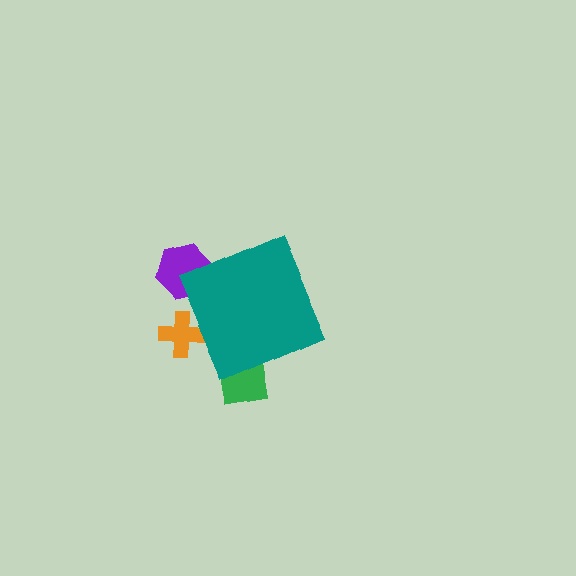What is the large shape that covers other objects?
A teal diamond.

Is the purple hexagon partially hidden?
Yes, the purple hexagon is partially hidden behind the teal diamond.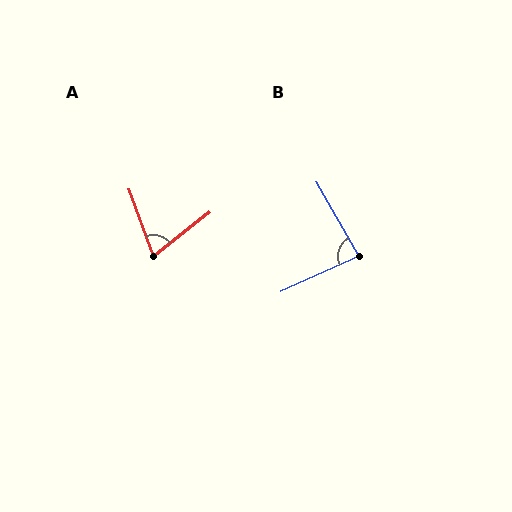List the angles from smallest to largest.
A (72°), B (84°).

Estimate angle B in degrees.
Approximately 84 degrees.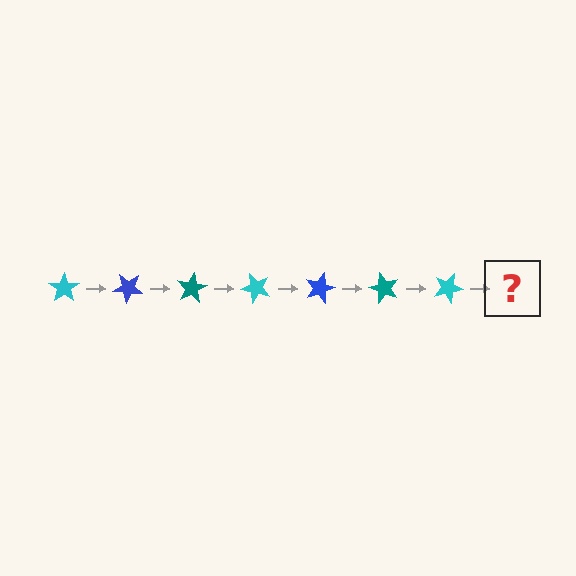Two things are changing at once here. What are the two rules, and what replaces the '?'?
The two rules are that it rotates 40 degrees each step and the color cycles through cyan, blue, and teal. The '?' should be a blue star, rotated 280 degrees from the start.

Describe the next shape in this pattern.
It should be a blue star, rotated 280 degrees from the start.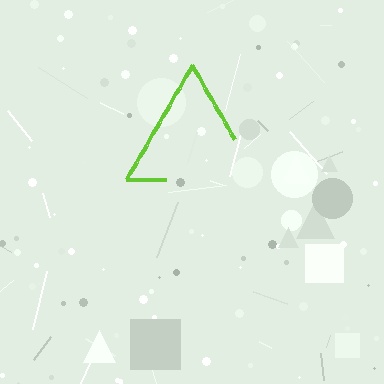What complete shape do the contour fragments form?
The contour fragments form a triangle.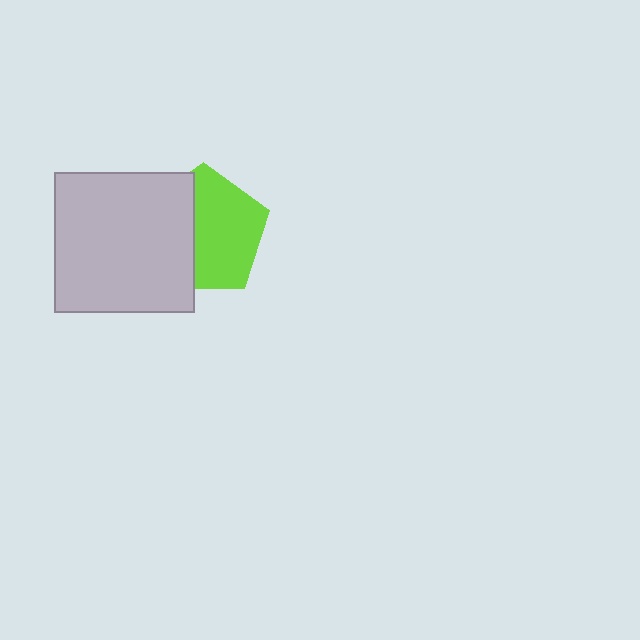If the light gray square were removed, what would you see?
You would see the complete lime pentagon.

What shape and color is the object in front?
The object in front is a light gray square.